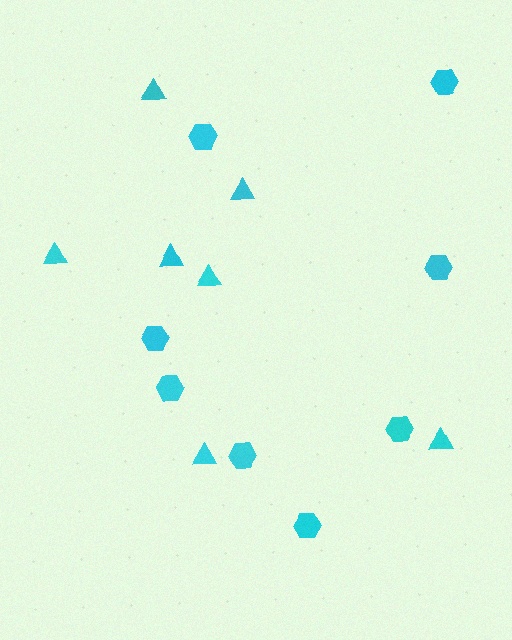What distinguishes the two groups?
There are 2 groups: one group of triangles (7) and one group of hexagons (8).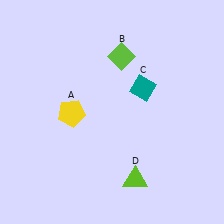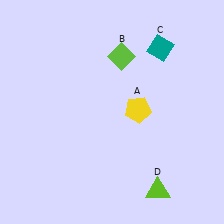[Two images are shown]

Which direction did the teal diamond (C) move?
The teal diamond (C) moved up.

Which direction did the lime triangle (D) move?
The lime triangle (D) moved right.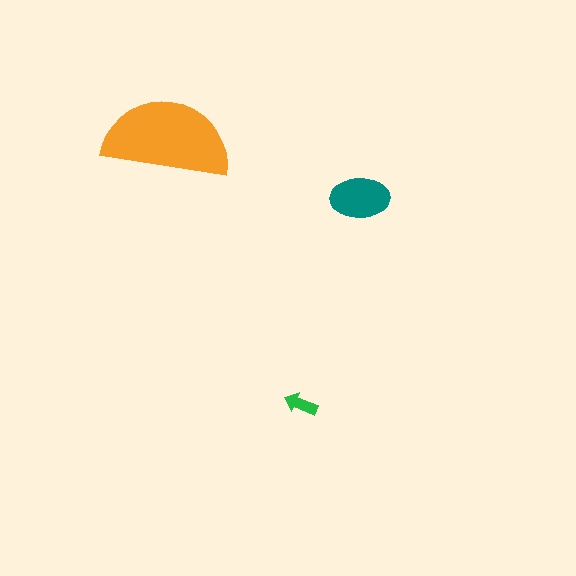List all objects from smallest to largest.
The green arrow, the teal ellipse, the orange semicircle.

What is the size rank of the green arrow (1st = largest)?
3rd.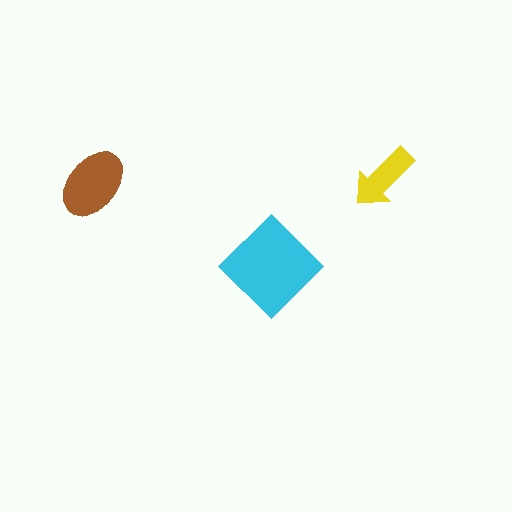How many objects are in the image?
There are 3 objects in the image.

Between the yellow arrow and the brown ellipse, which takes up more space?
The brown ellipse.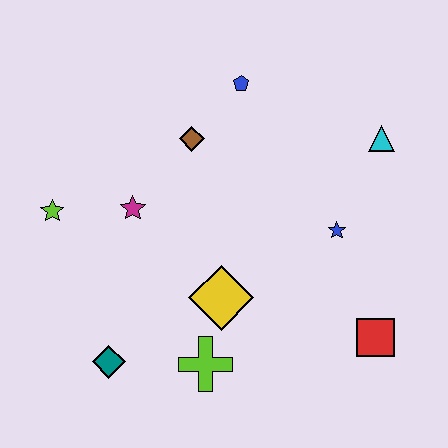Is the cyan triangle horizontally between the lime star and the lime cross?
No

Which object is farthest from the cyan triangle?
The teal diamond is farthest from the cyan triangle.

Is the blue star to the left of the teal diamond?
No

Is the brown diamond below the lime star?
No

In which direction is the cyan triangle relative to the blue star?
The cyan triangle is above the blue star.